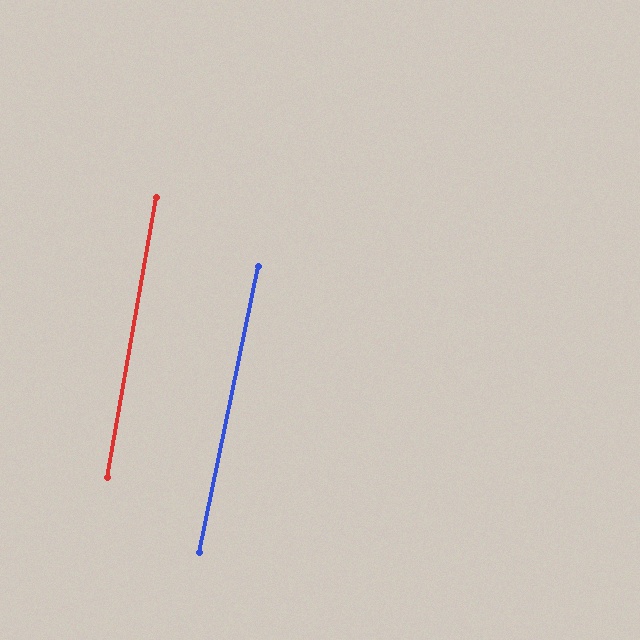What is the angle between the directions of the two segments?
Approximately 2 degrees.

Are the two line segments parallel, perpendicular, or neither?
Parallel — their directions differ by only 1.7°.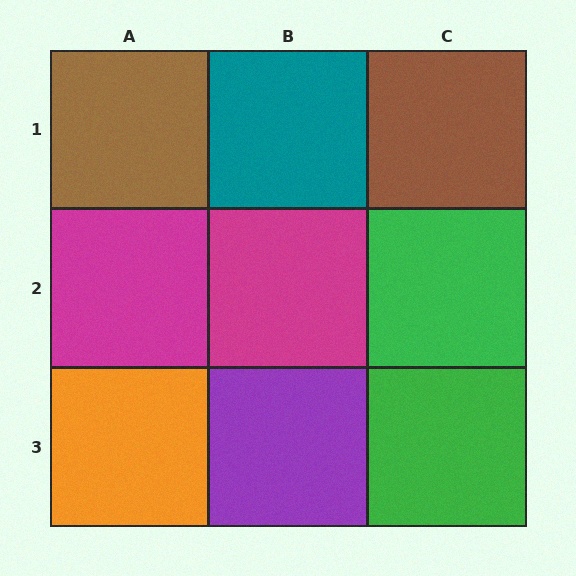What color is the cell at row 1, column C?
Brown.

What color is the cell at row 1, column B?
Teal.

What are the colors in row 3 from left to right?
Orange, purple, green.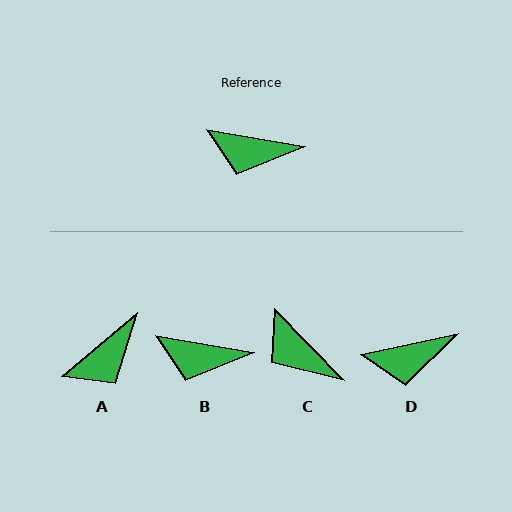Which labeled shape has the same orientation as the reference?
B.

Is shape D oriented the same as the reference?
No, it is off by about 22 degrees.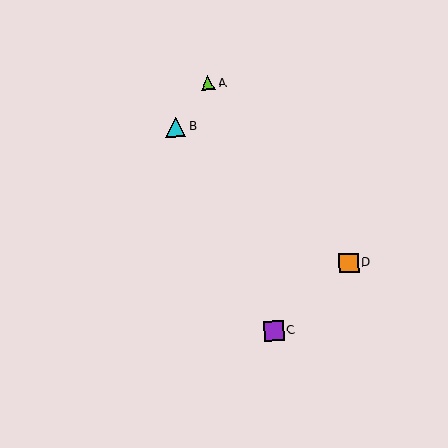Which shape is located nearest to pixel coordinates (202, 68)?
The lime triangle (labeled A) at (208, 83) is nearest to that location.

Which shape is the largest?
The cyan triangle (labeled B) is the largest.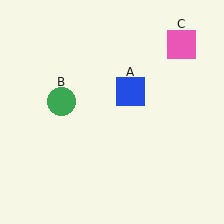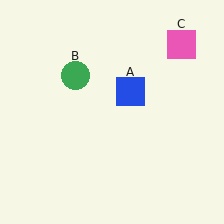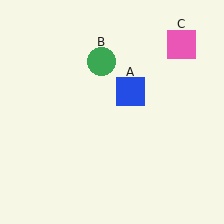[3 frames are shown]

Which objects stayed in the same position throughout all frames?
Blue square (object A) and pink square (object C) remained stationary.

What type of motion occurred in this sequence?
The green circle (object B) rotated clockwise around the center of the scene.